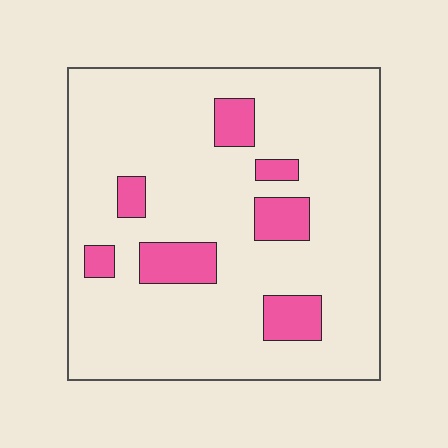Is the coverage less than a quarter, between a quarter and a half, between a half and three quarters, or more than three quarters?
Less than a quarter.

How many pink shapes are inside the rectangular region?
7.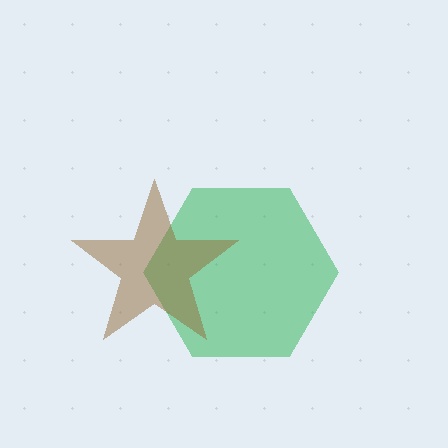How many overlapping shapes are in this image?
There are 2 overlapping shapes in the image.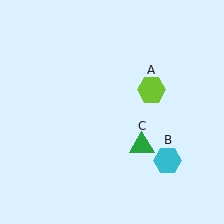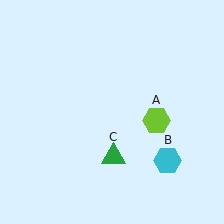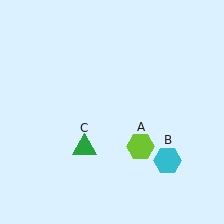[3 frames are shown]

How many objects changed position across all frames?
2 objects changed position: lime hexagon (object A), green triangle (object C).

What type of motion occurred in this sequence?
The lime hexagon (object A), green triangle (object C) rotated clockwise around the center of the scene.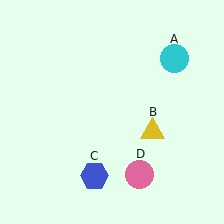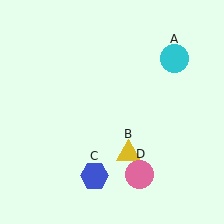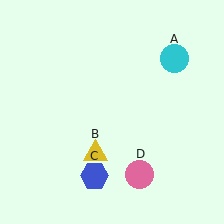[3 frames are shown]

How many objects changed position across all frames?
1 object changed position: yellow triangle (object B).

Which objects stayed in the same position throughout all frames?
Cyan circle (object A) and blue hexagon (object C) and pink circle (object D) remained stationary.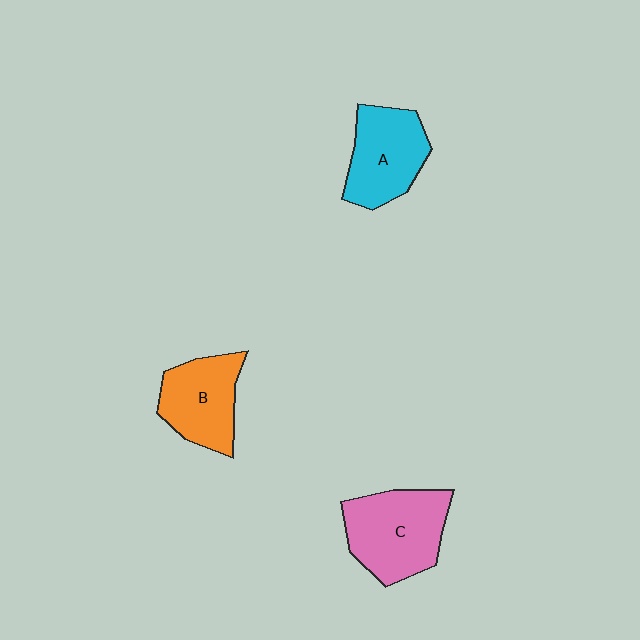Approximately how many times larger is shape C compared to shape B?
Approximately 1.3 times.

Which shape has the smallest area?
Shape B (orange).